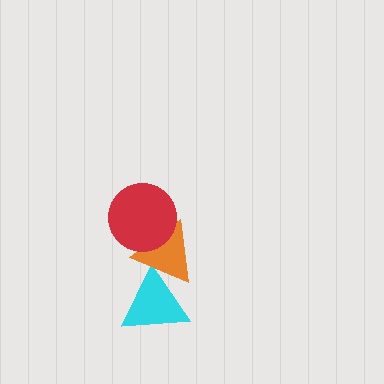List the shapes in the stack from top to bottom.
From top to bottom: the red circle, the orange triangle, the cyan triangle.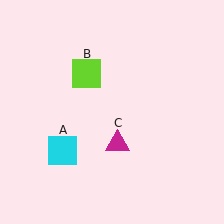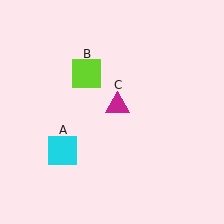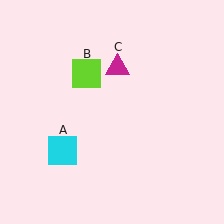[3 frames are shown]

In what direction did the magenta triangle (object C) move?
The magenta triangle (object C) moved up.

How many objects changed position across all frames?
1 object changed position: magenta triangle (object C).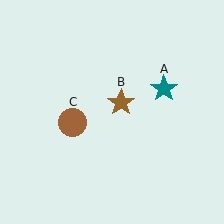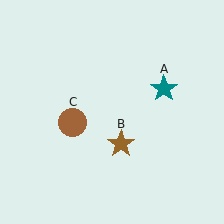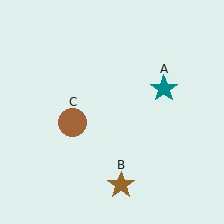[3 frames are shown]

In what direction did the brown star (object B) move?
The brown star (object B) moved down.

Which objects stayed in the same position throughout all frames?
Teal star (object A) and brown circle (object C) remained stationary.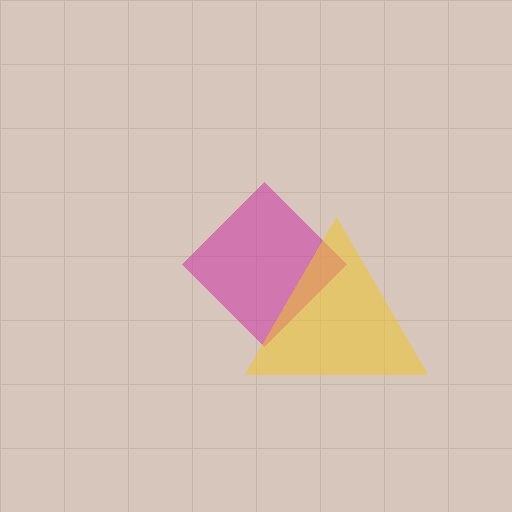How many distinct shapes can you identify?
There are 2 distinct shapes: a magenta diamond, a yellow triangle.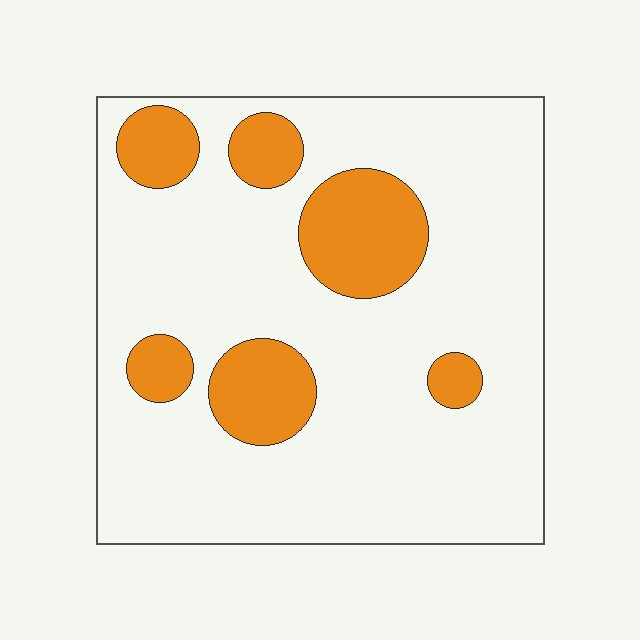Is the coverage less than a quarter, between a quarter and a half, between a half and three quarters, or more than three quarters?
Less than a quarter.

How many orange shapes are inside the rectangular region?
6.